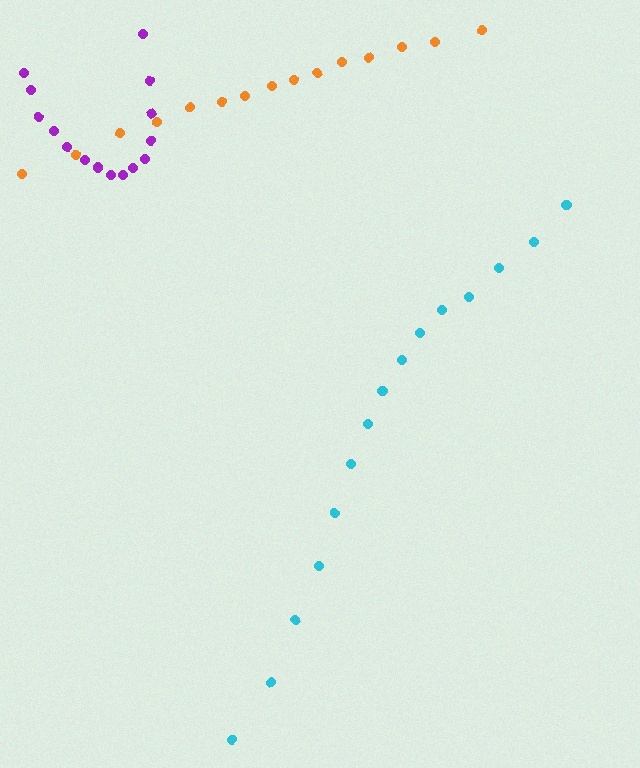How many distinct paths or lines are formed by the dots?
There are 3 distinct paths.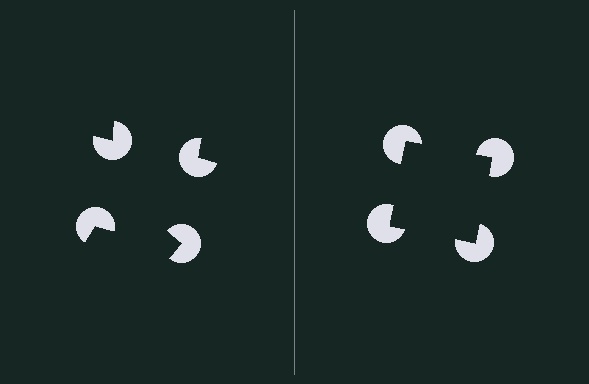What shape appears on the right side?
An illusory square.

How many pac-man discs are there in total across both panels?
8 — 4 on each side.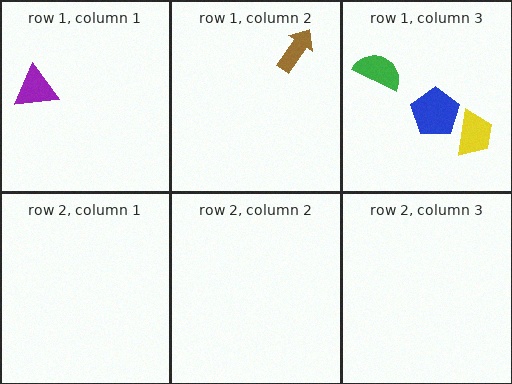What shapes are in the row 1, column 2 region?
The brown arrow.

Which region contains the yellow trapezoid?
The row 1, column 3 region.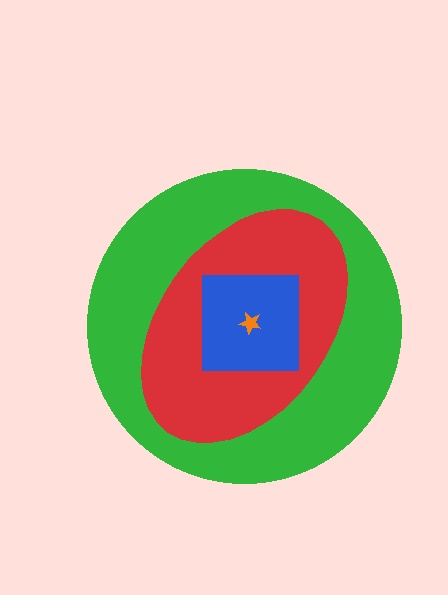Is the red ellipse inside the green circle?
Yes.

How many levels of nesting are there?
4.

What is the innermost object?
The orange star.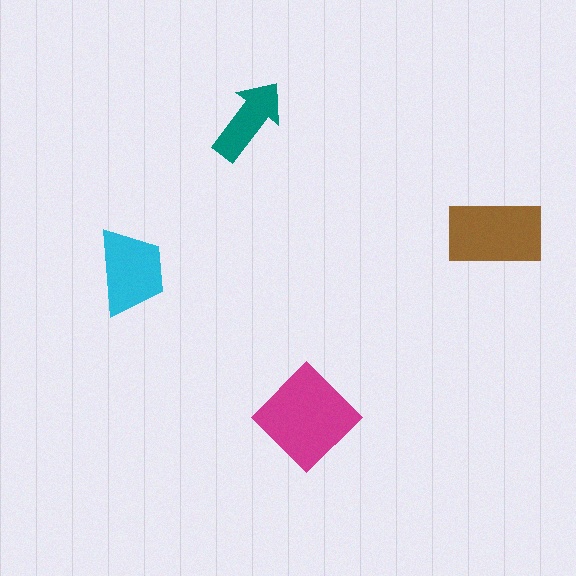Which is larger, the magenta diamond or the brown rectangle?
The magenta diamond.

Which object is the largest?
The magenta diamond.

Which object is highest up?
The teal arrow is topmost.